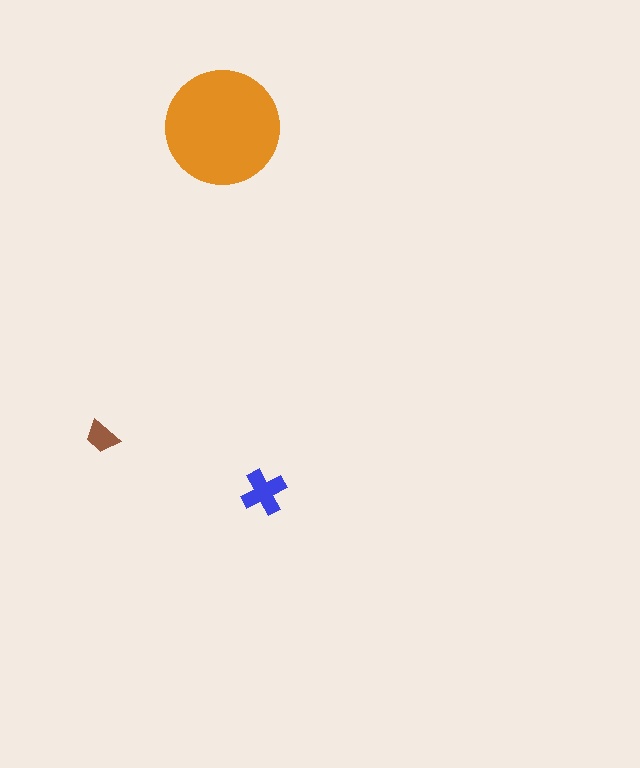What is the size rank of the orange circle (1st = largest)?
1st.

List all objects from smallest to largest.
The brown trapezoid, the blue cross, the orange circle.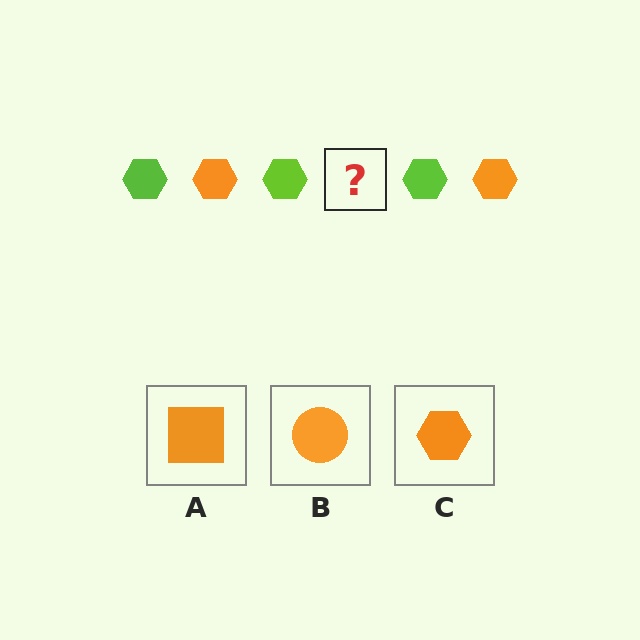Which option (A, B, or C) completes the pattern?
C.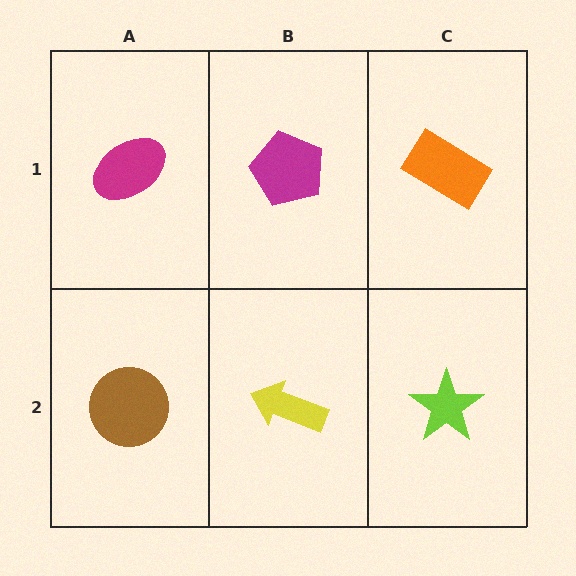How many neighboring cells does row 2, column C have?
2.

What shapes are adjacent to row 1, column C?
A lime star (row 2, column C), a magenta pentagon (row 1, column B).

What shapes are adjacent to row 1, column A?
A brown circle (row 2, column A), a magenta pentagon (row 1, column B).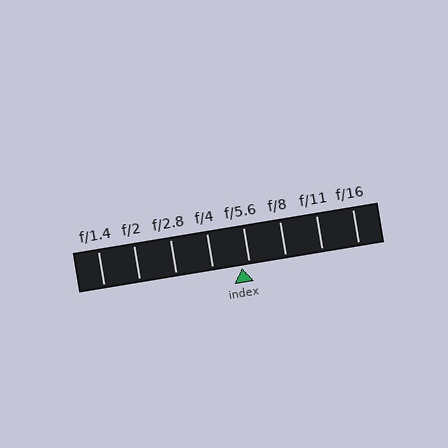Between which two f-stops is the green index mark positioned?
The index mark is between f/4 and f/5.6.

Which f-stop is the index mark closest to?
The index mark is closest to f/5.6.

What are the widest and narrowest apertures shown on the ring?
The widest aperture shown is f/1.4 and the narrowest is f/16.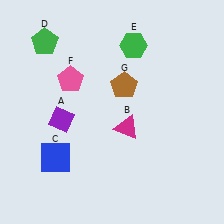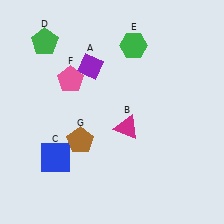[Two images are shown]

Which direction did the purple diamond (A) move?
The purple diamond (A) moved up.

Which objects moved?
The objects that moved are: the purple diamond (A), the brown pentagon (G).